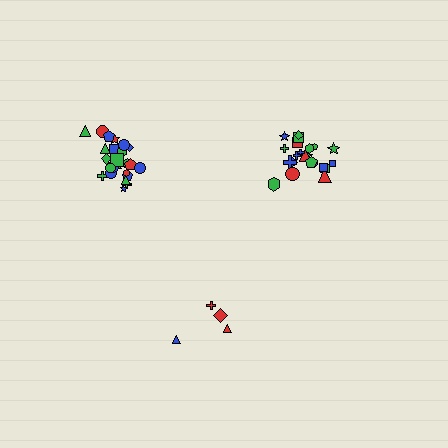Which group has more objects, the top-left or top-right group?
The top-left group.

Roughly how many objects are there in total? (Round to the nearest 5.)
Roughly 50 objects in total.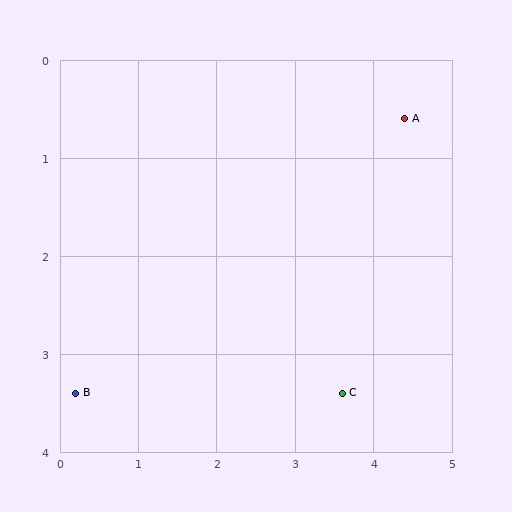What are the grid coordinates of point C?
Point C is at approximately (3.6, 3.4).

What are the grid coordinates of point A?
Point A is at approximately (4.4, 0.6).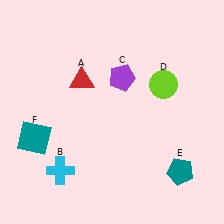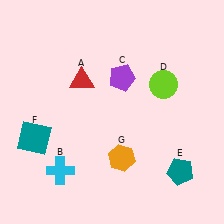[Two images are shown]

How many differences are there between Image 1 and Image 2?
There is 1 difference between the two images.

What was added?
An orange hexagon (G) was added in Image 2.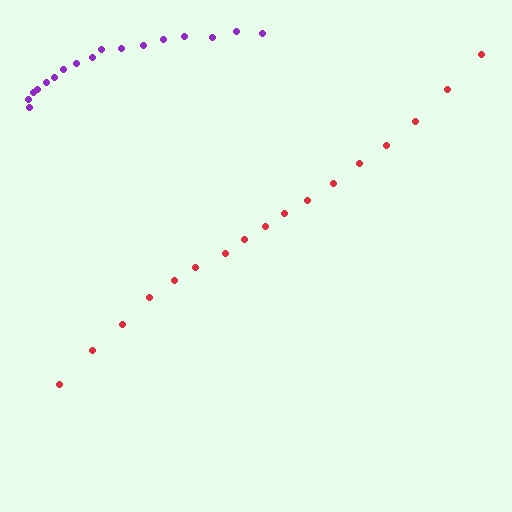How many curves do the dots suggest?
There are 2 distinct paths.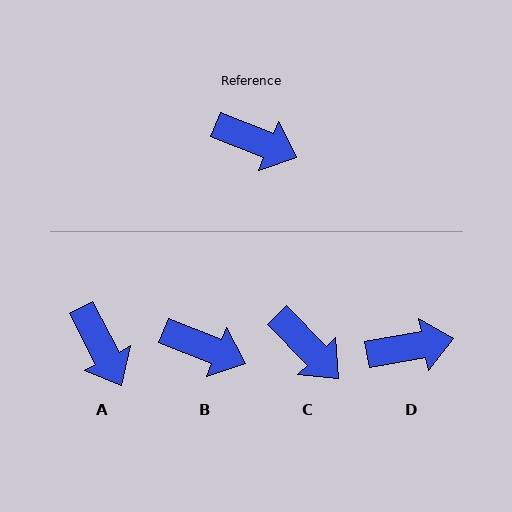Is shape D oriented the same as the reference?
No, it is off by about 32 degrees.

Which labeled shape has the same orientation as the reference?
B.